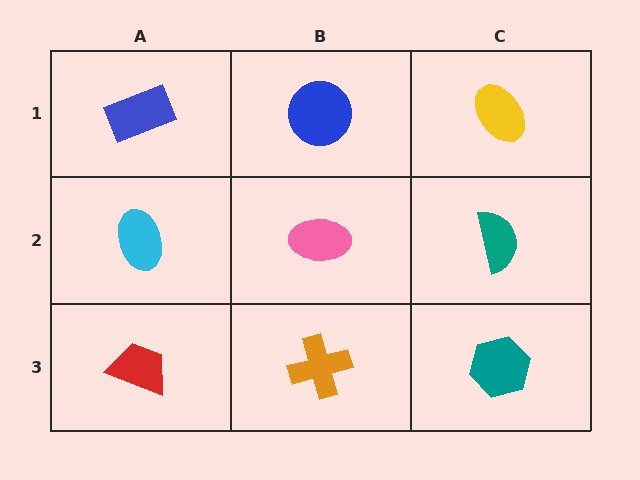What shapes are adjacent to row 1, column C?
A teal semicircle (row 2, column C), a blue circle (row 1, column B).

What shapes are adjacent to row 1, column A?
A cyan ellipse (row 2, column A), a blue circle (row 1, column B).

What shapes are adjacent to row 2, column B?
A blue circle (row 1, column B), an orange cross (row 3, column B), a cyan ellipse (row 2, column A), a teal semicircle (row 2, column C).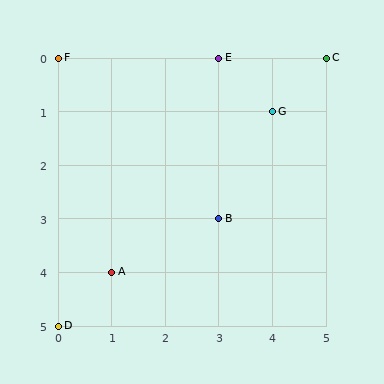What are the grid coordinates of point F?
Point F is at grid coordinates (0, 0).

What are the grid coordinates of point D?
Point D is at grid coordinates (0, 5).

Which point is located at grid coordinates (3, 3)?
Point B is at (3, 3).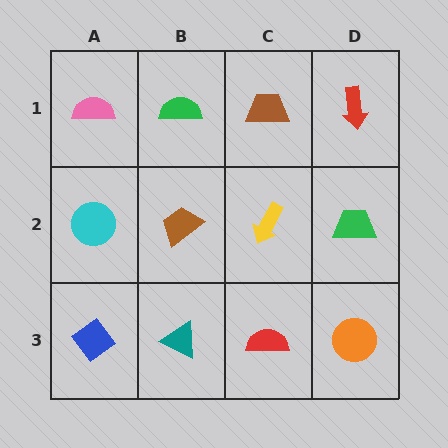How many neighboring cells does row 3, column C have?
3.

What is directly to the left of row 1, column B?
A pink semicircle.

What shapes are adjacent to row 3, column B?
A brown trapezoid (row 2, column B), a blue diamond (row 3, column A), a red semicircle (row 3, column C).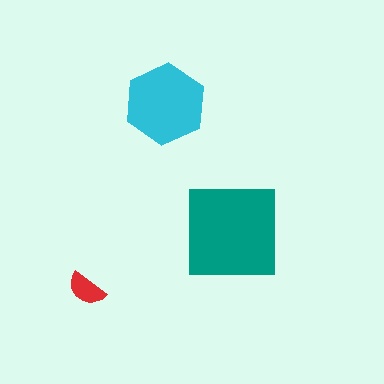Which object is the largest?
The teal square.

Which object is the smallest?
The red semicircle.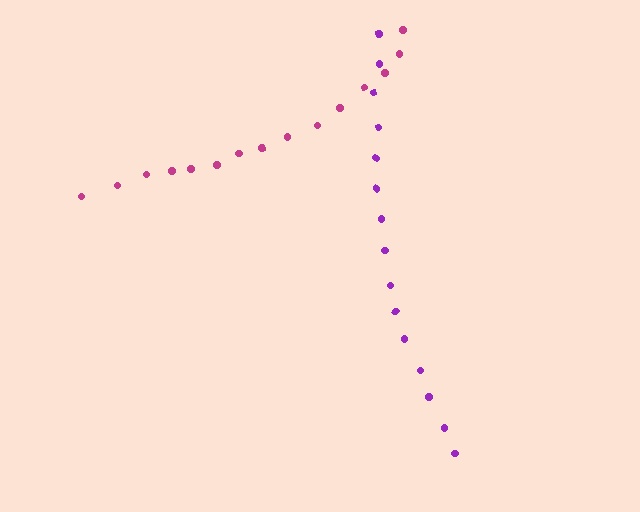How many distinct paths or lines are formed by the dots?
There are 2 distinct paths.